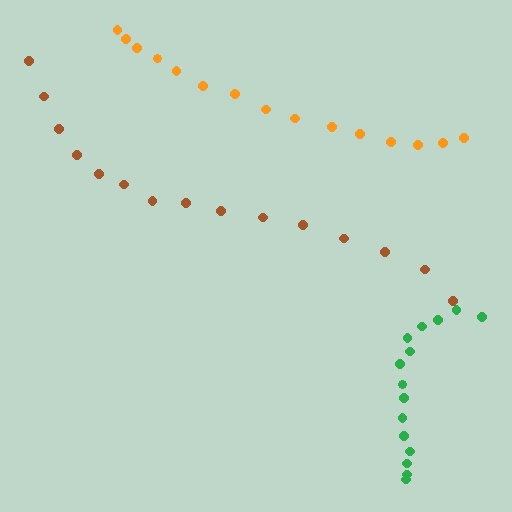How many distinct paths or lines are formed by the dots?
There are 3 distinct paths.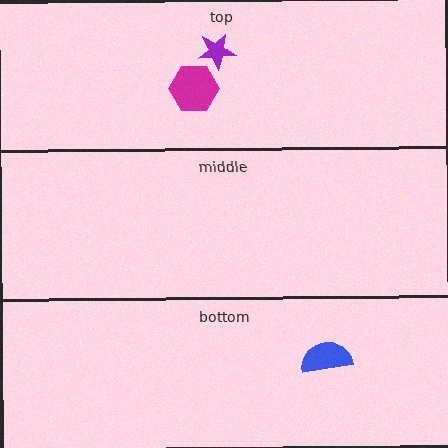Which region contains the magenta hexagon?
The top region.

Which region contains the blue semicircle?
The bottom region.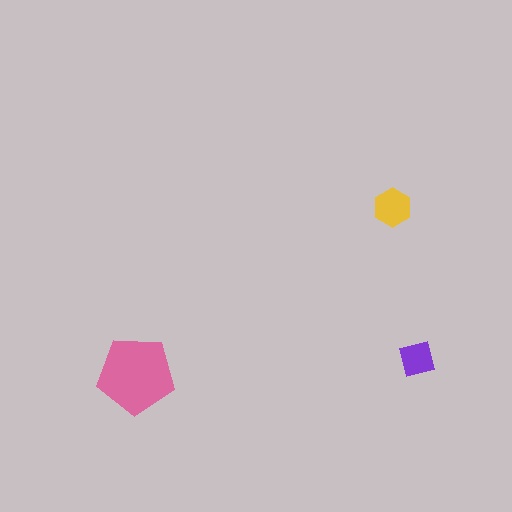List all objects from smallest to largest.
The purple square, the yellow hexagon, the pink pentagon.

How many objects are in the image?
There are 3 objects in the image.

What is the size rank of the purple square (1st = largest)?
3rd.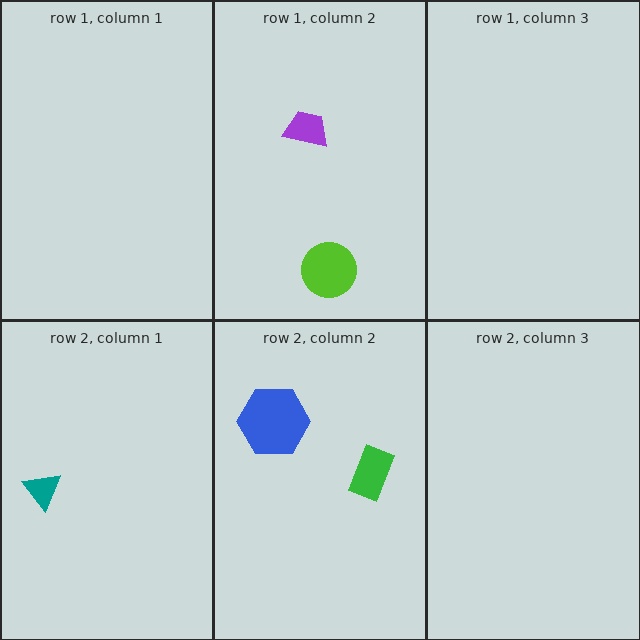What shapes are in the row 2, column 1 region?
The teal triangle.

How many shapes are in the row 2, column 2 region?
2.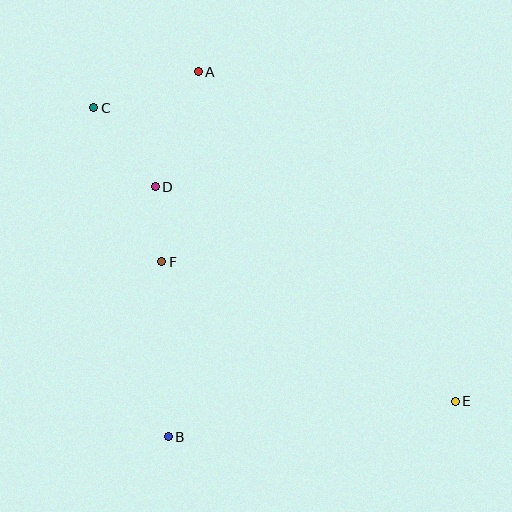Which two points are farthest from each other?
Points C and E are farthest from each other.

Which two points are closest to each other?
Points D and F are closest to each other.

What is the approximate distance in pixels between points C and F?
The distance between C and F is approximately 168 pixels.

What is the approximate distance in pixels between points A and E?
The distance between A and E is approximately 418 pixels.